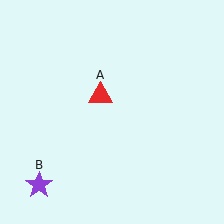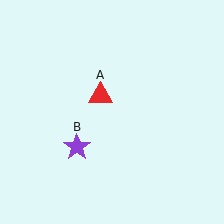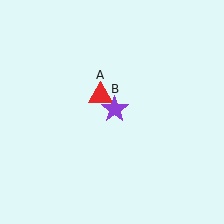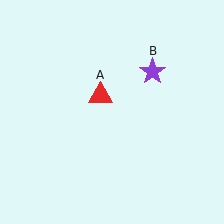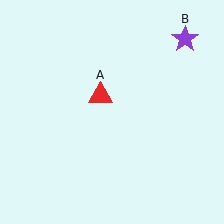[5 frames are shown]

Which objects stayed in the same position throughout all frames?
Red triangle (object A) remained stationary.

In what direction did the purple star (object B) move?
The purple star (object B) moved up and to the right.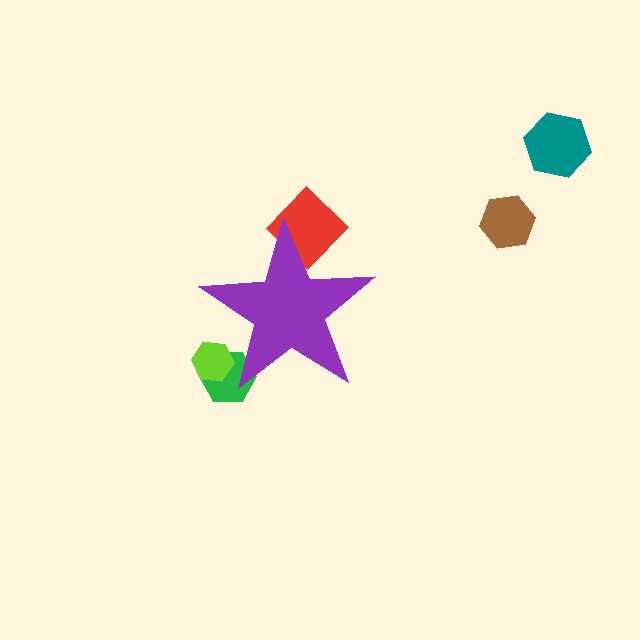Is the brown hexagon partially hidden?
No, the brown hexagon is fully visible.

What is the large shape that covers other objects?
A purple star.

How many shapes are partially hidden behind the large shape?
3 shapes are partially hidden.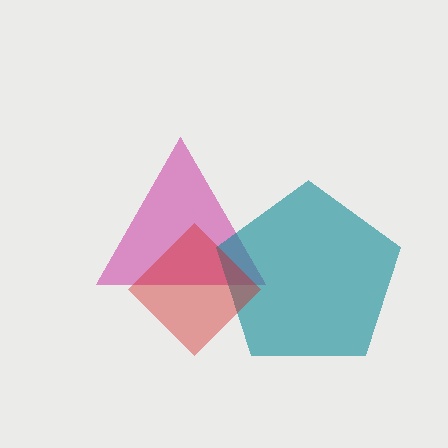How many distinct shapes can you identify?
There are 3 distinct shapes: a magenta triangle, a teal pentagon, a red diamond.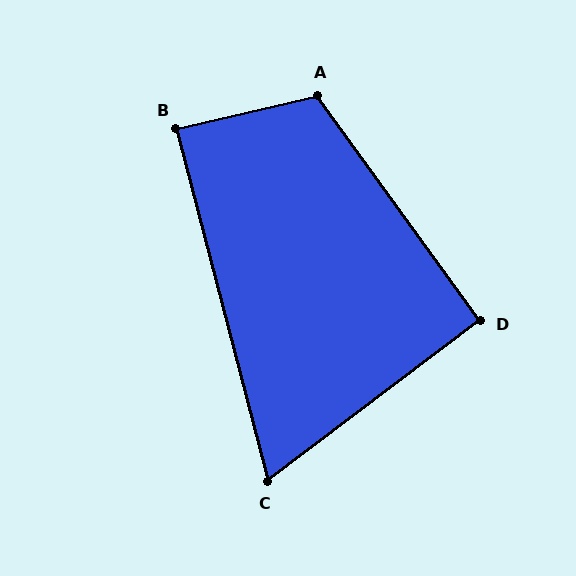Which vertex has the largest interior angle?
A, at approximately 112 degrees.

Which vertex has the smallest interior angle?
C, at approximately 68 degrees.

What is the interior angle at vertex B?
Approximately 89 degrees (approximately right).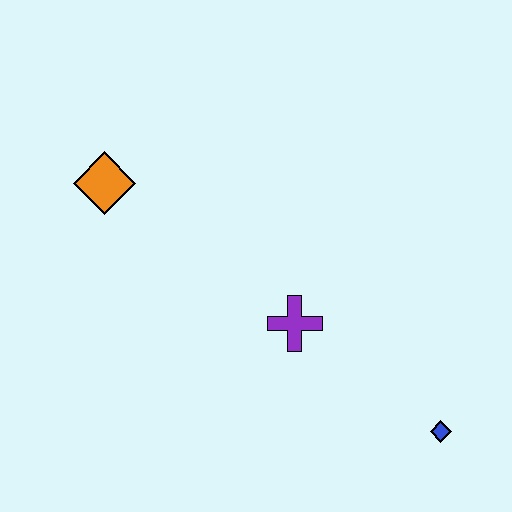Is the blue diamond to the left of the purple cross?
No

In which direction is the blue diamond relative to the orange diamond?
The blue diamond is to the right of the orange diamond.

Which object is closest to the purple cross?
The blue diamond is closest to the purple cross.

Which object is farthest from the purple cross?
The orange diamond is farthest from the purple cross.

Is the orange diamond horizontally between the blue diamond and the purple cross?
No